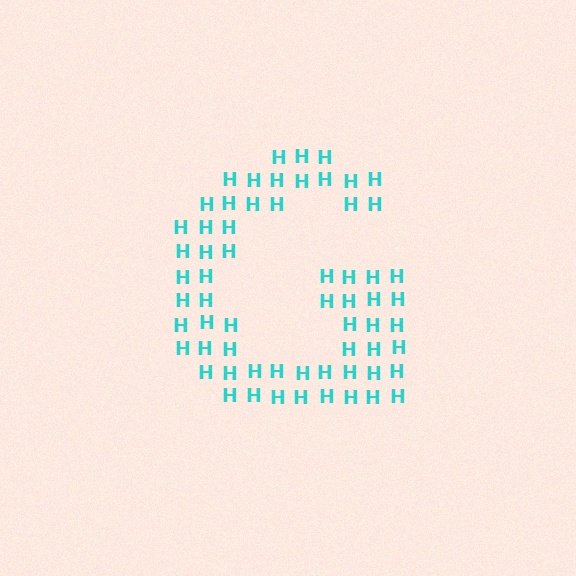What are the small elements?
The small elements are letter H's.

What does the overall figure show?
The overall figure shows the letter G.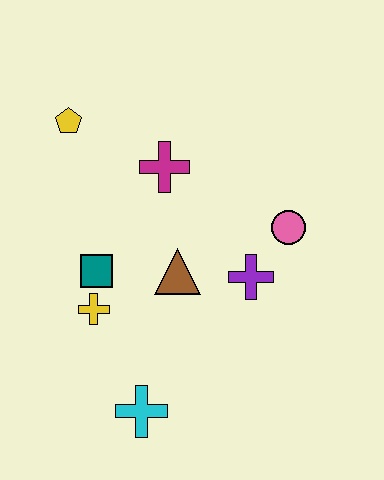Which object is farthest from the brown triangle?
The yellow pentagon is farthest from the brown triangle.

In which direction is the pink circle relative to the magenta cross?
The pink circle is to the right of the magenta cross.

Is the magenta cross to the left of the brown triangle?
Yes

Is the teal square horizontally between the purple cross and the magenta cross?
No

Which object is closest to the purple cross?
The pink circle is closest to the purple cross.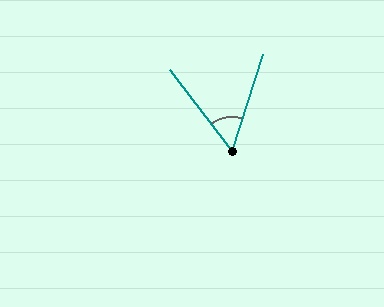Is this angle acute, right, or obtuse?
It is acute.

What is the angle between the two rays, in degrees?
Approximately 55 degrees.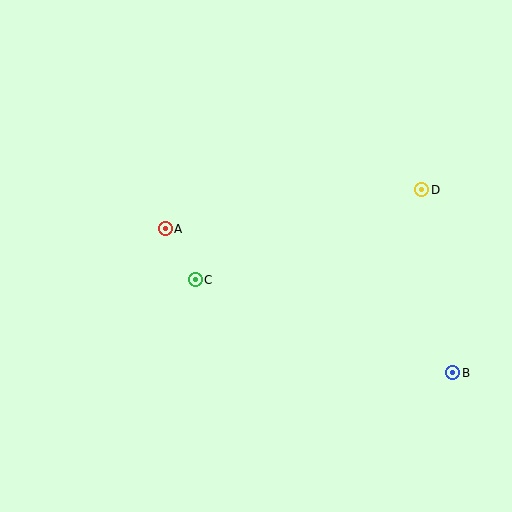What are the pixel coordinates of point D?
Point D is at (422, 190).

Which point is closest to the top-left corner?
Point A is closest to the top-left corner.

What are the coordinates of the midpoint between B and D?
The midpoint between B and D is at (437, 281).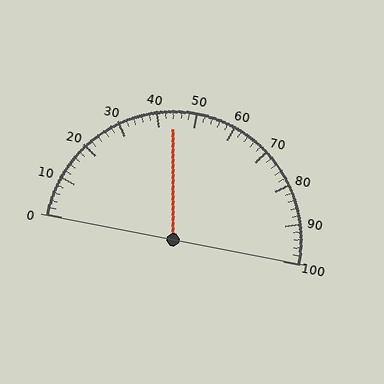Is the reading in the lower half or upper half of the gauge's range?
The reading is in the lower half of the range (0 to 100).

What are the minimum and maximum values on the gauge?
The gauge ranges from 0 to 100.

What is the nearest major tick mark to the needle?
The nearest major tick mark is 40.